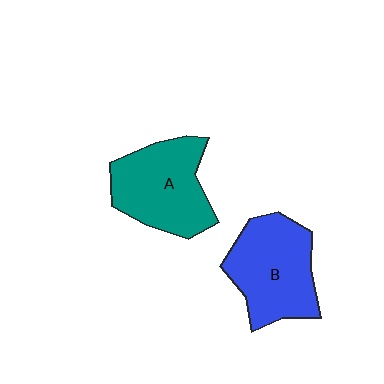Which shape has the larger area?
Shape B (blue).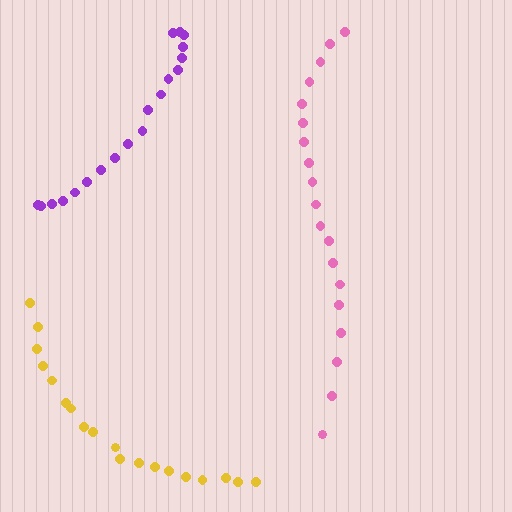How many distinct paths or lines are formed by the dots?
There are 3 distinct paths.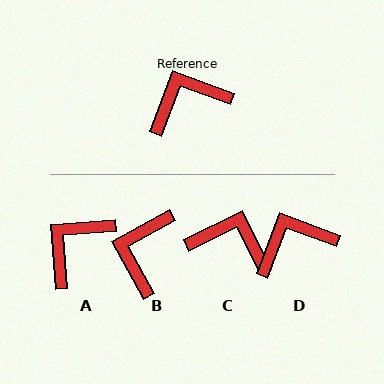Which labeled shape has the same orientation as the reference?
D.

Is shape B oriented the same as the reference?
No, it is off by about 49 degrees.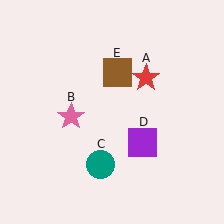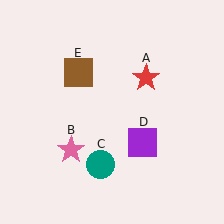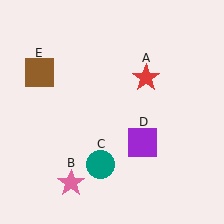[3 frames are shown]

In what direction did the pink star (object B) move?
The pink star (object B) moved down.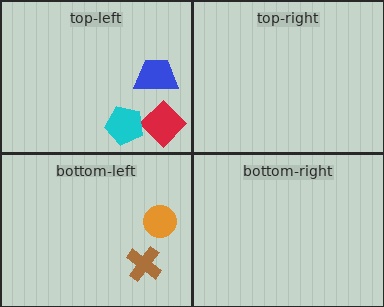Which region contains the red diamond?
The top-left region.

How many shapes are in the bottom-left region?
2.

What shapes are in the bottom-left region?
The orange circle, the brown cross.